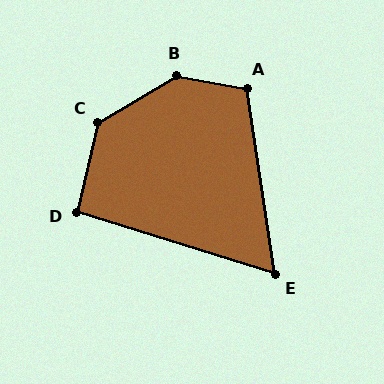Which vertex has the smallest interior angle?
E, at approximately 64 degrees.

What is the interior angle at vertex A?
Approximately 109 degrees (obtuse).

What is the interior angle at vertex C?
Approximately 134 degrees (obtuse).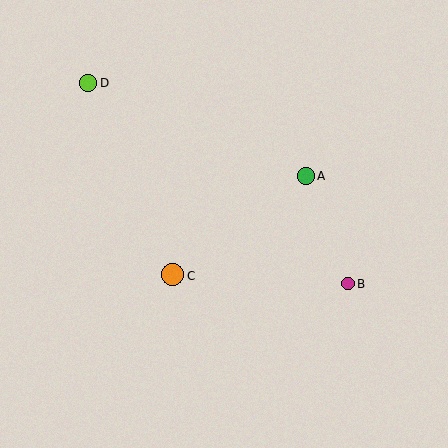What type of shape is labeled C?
Shape C is an orange circle.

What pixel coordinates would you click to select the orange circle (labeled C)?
Click at (173, 275) to select the orange circle C.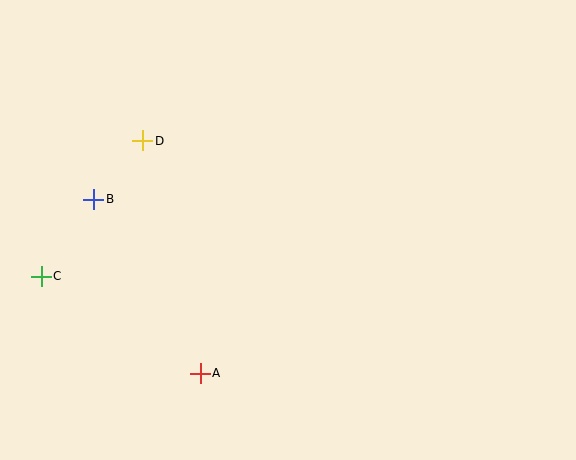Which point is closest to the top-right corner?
Point D is closest to the top-right corner.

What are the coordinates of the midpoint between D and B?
The midpoint between D and B is at (118, 170).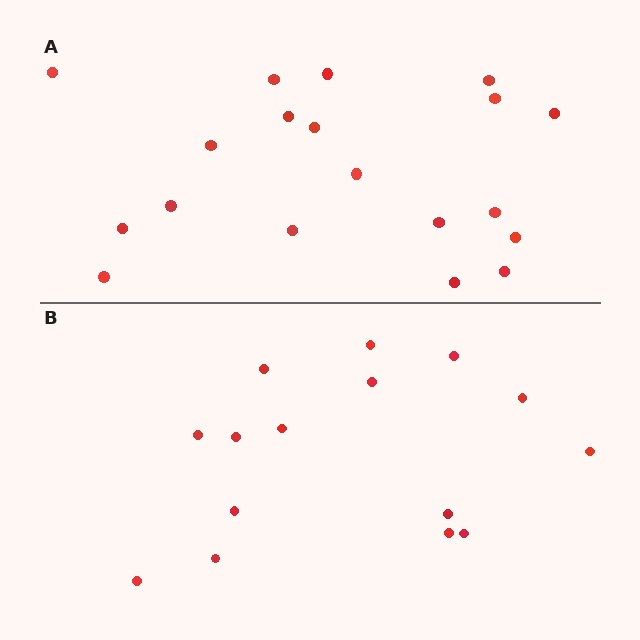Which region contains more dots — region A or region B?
Region A (the top region) has more dots.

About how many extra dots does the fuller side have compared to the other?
Region A has about 4 more dots than region B.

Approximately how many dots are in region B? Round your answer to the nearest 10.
About 20 dots. (The exact count is 15, which rounds to 20.)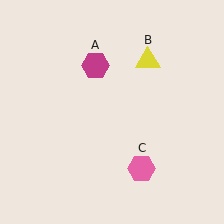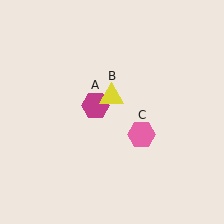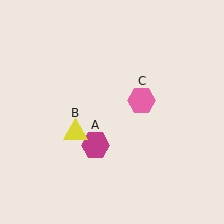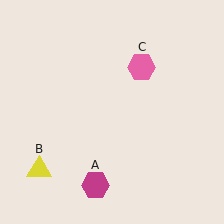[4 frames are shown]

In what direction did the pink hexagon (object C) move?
The pink hexagon (object C) moved up.